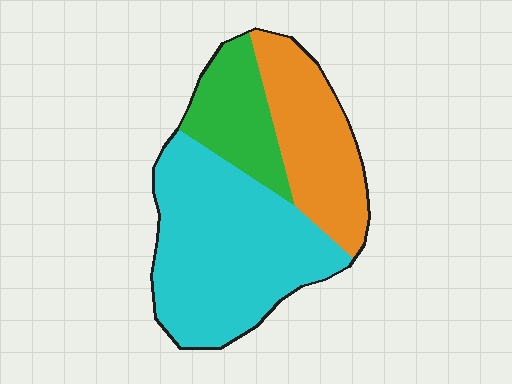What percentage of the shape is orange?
Orange covers around 30% of the shape.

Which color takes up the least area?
Green, at roughly 20%.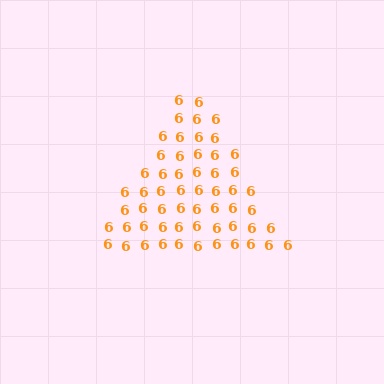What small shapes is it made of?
It is made of small digit 6's.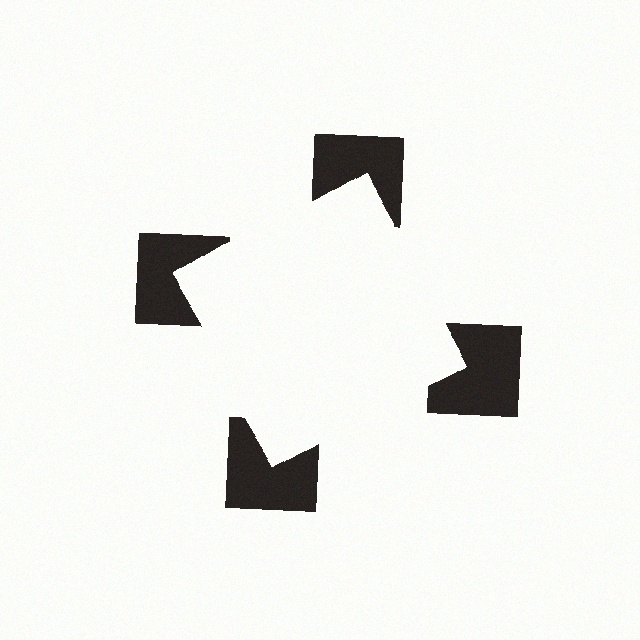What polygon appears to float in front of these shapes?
An illusory square — its edges are inferred from the aligned wedge cuts in the notched squares, not physically drawn.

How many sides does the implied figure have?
4 sides.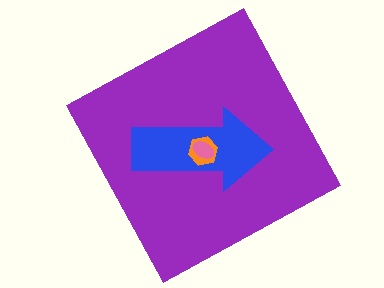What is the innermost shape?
The pink ellipse.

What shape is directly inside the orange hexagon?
The pink ellipse.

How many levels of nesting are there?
4.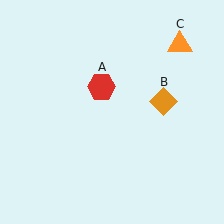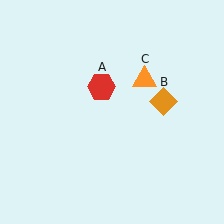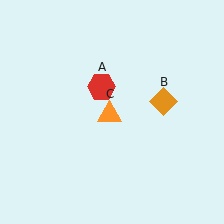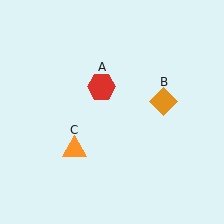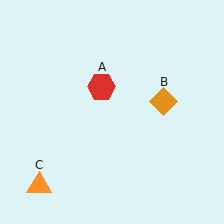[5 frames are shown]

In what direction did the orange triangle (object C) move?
The orange triangle (object C) moved down and to the left.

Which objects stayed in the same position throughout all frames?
Red hexagon (object A) and orange diamond (object B) remained stationary.